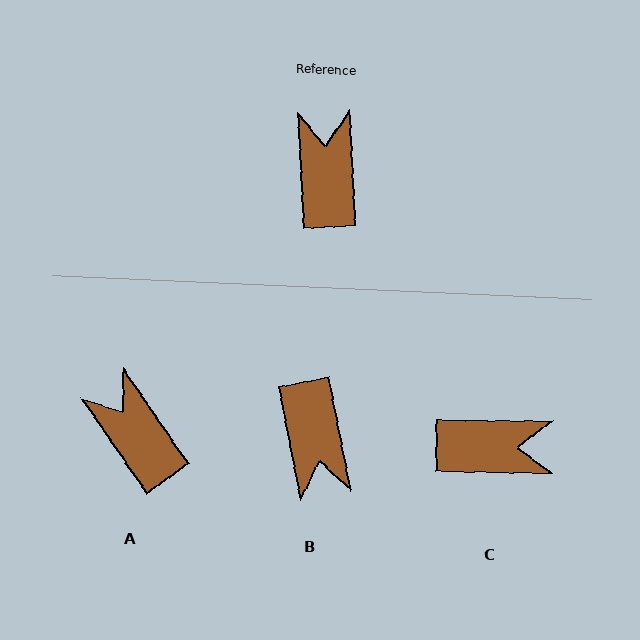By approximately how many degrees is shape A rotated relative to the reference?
Approximately 31 degrees counter-clockwise.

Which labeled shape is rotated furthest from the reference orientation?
B, about 172 degrees away.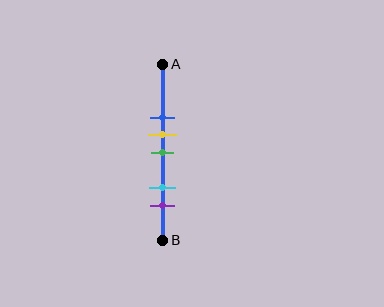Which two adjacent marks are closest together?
The yellow and green marks are the closest adjacent pair.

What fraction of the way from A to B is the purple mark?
The purple mark is approximately 80% (0.8) of the way from A to B.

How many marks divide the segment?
There are 5 marks dividing the segment.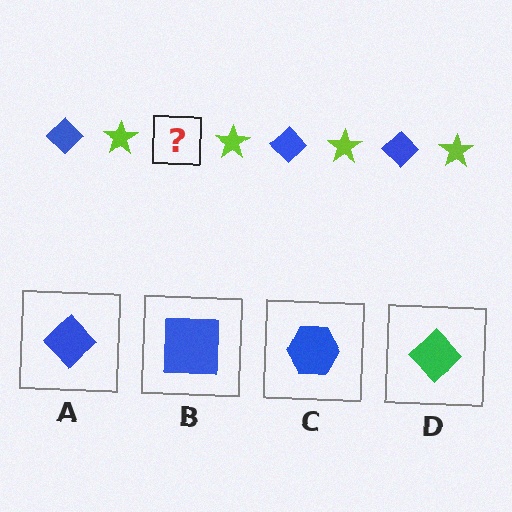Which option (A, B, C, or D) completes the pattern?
A.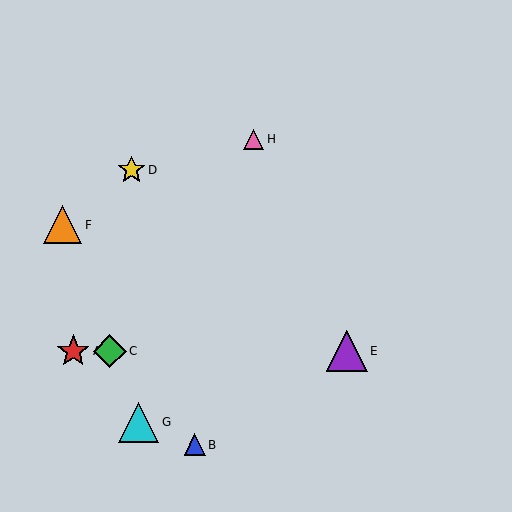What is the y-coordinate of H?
Object H is at y≈139.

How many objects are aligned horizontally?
3 objects (A, C, E) are aligned horizontally.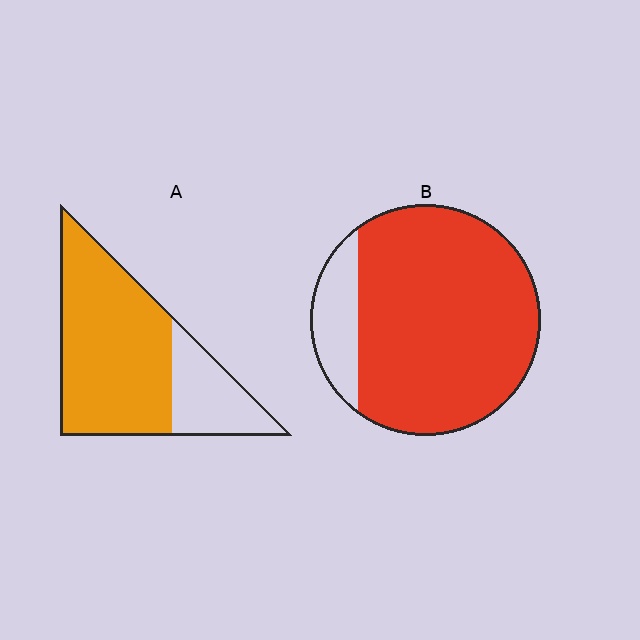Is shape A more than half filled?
Yes.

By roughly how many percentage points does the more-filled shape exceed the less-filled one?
By roughly 10 percentage points (B over A).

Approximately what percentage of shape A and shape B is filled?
A is approximately 75% and B is approximately 85%.